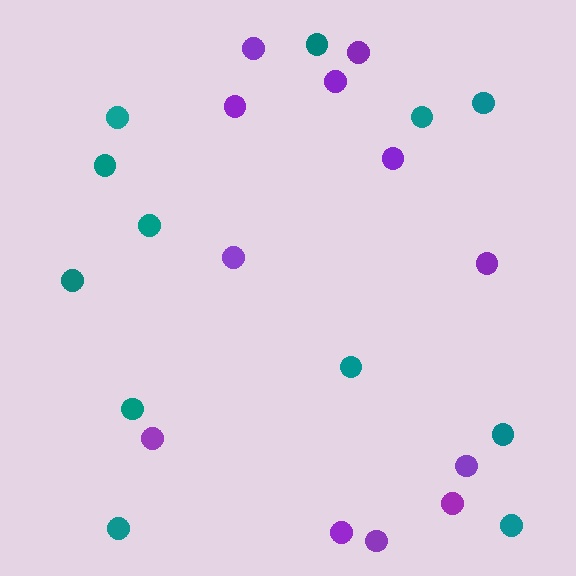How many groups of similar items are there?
There are 2 groups: one group of teal circles (12) and one group of purple circles (12).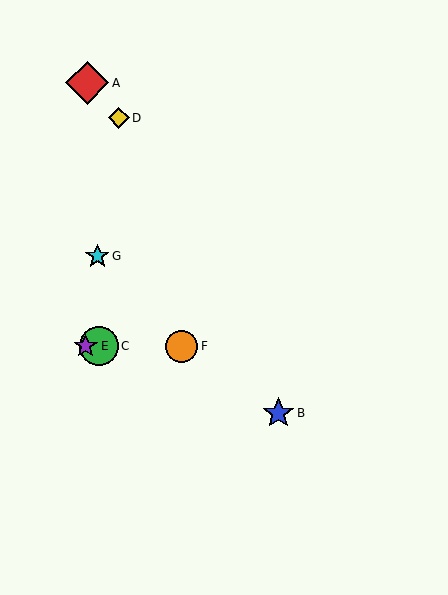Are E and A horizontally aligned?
No, E is at y≈346 and A is at y≈83.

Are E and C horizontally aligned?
Yes, both are at y≈346.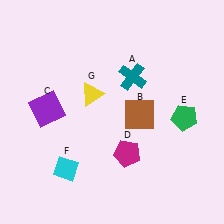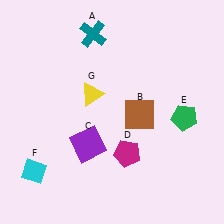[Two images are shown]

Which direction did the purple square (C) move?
The purple square (C) moved right.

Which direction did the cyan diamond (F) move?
The cyan diamond (F) moved left.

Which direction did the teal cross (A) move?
The teal cross (A) moved up.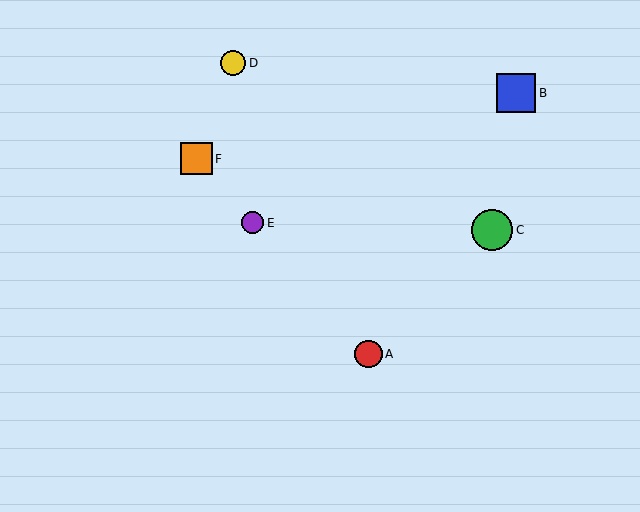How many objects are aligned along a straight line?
3 objects (A, E, F) are aligned along a straight line.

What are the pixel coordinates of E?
Object E is at (253, 223).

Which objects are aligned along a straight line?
Objects A, E, F are aligned along a straight line.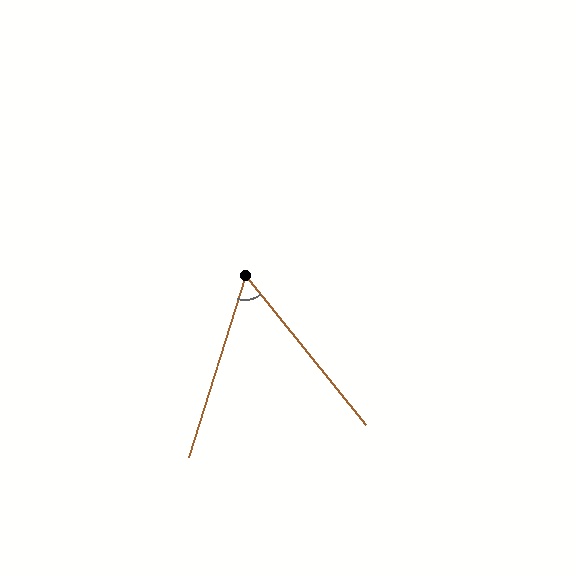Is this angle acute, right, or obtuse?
It is acute.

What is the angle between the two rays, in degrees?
Approximately 56 degrees.